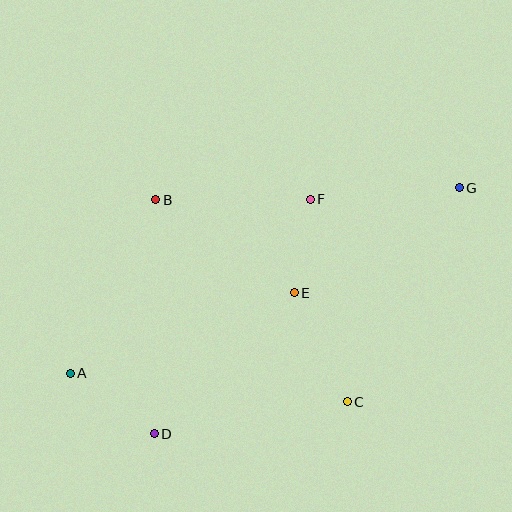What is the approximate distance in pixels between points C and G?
The distance between C and G is approximately 242 pixels.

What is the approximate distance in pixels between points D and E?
The distance between D and E is approximately 199 pixels.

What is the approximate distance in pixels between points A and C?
The distance between A and C is approximately 278 pixels.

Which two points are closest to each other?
Points E and F are closest to each other.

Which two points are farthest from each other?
Points A and G are farthest from each other.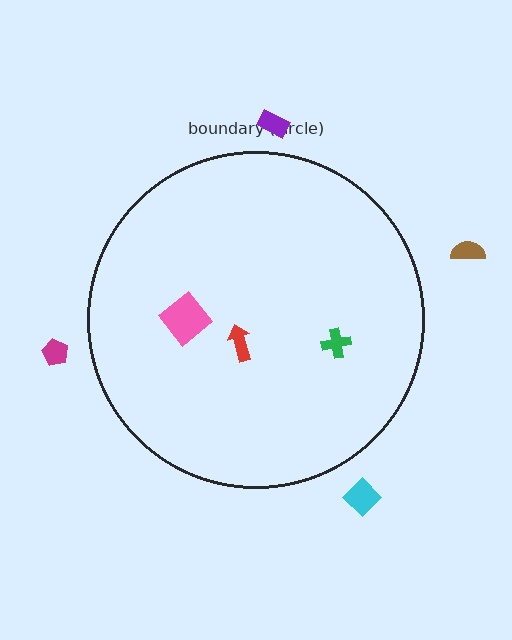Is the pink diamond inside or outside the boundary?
Inside.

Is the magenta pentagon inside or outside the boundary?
Outside.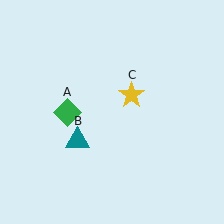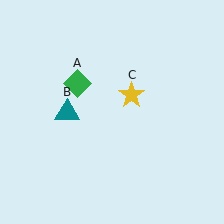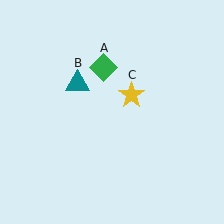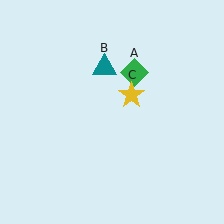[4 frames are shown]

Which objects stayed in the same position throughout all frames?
Yellow star (object C) remained stationary.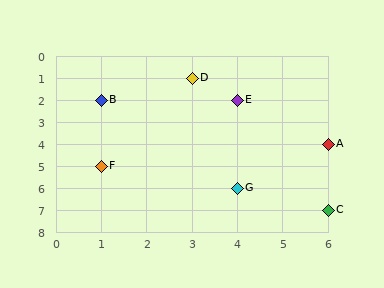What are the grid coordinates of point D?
Point D is at grid coordinates (3, 1).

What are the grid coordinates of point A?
Point A is at grid coordinates (6, 4).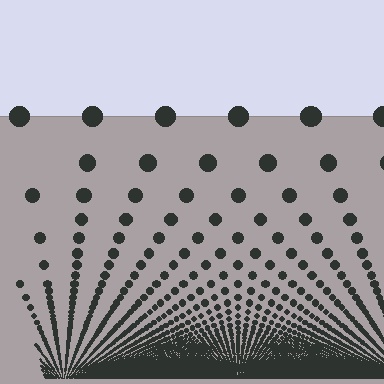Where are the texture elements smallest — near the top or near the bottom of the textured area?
Near the bottom.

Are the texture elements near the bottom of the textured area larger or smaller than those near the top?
Smaller. The gradient is inverted — elements near the bottom are smaller and denser.